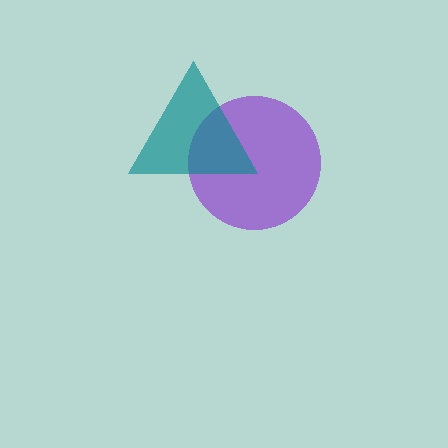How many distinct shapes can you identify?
There are 2 distinct shapes: a purple circle, a teal triangle.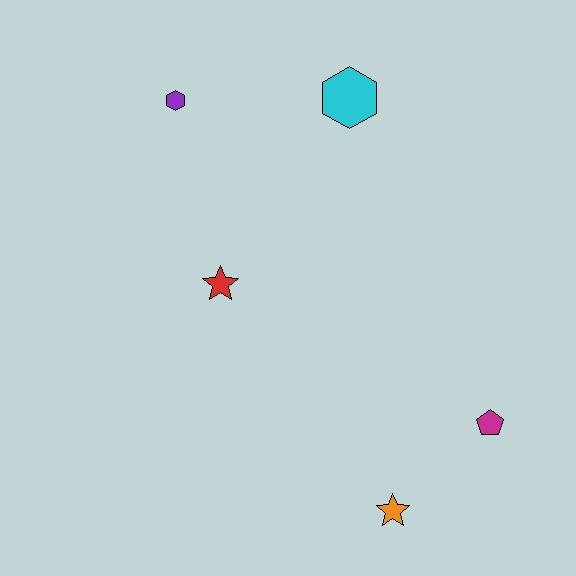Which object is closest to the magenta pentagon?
The orange star is closest to the magenta pentagon.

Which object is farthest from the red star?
The magenta pentagon is farthest from the red star.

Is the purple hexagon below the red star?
No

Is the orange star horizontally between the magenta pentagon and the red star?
Yes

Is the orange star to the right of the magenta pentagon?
No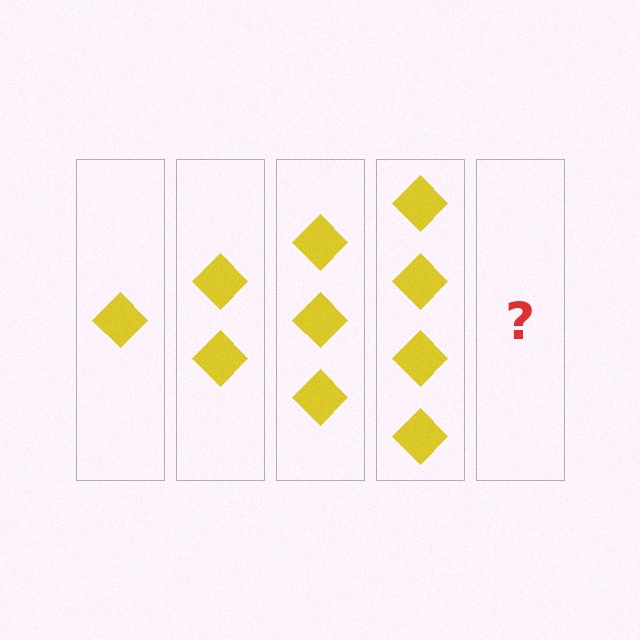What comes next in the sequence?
The next element should be 5 diamonds.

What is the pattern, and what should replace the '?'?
The pattern is that each step adds one more diamond. The '?' should be 5 diamonds.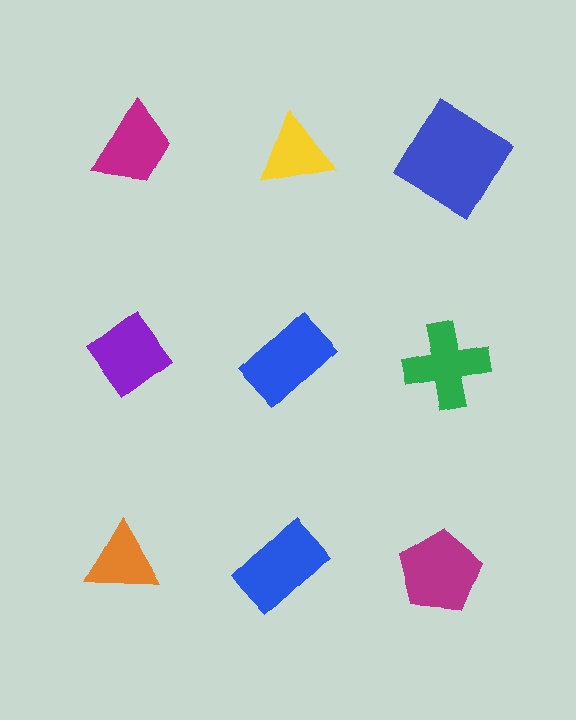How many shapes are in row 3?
3 shapes.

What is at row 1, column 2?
A yellow triangle.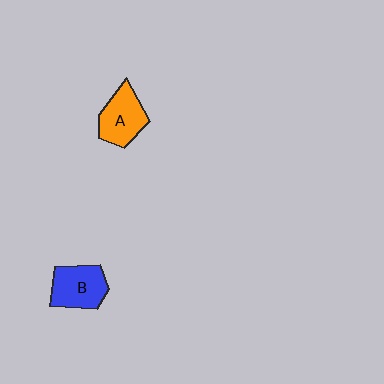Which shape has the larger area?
Shape B (blue).